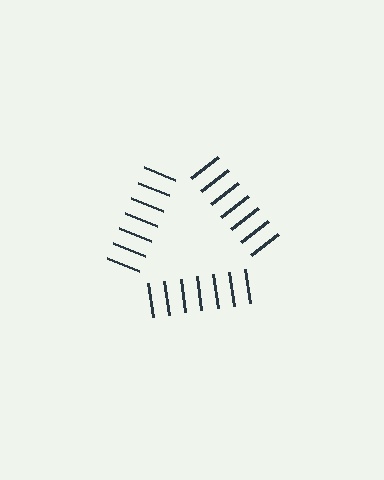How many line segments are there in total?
21 — 7 along each of the 3 edges.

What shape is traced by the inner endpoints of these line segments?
An illusory triangle — the line segments terminate on its edges but no continuous stroke is drawn.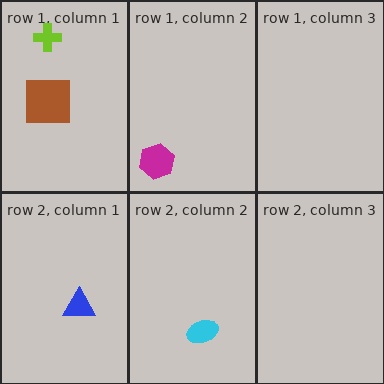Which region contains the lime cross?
The row 1, column 1 region.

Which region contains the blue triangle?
The row 2, column 1 region.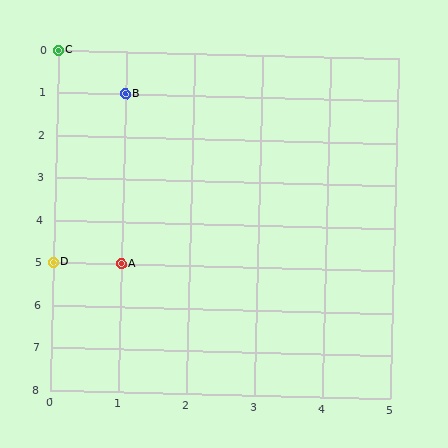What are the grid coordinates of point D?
Point D is at grid coordinates (0, 5).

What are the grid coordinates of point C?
Point C is at grid coordinates (0, 0).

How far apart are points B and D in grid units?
Points B and D are 1 column and 4 rows apart (about 4.1 grid units diagonally).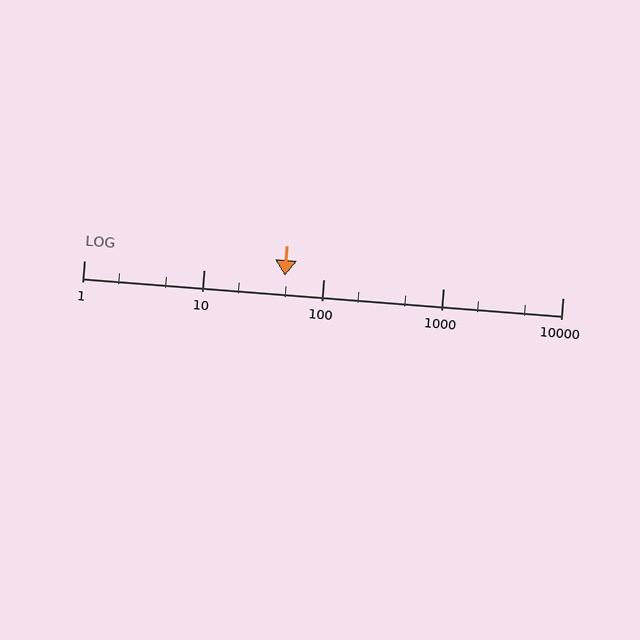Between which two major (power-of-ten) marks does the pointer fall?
The pointer is between 10 and 100.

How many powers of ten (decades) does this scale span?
The scale spans 4 decades, from 1 to 10000.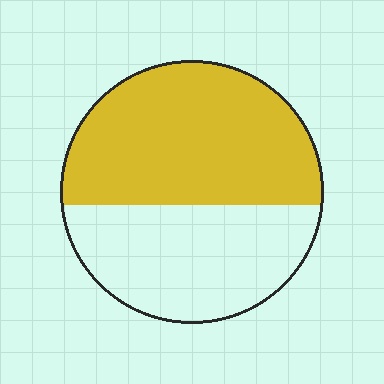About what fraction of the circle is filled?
About three fifths (3/5).